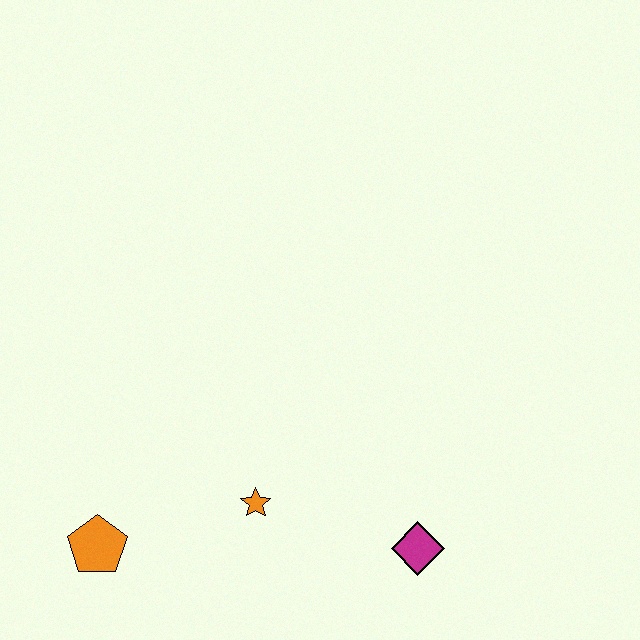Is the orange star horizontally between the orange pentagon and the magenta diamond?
Yes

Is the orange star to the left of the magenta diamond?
Yes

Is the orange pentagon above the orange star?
No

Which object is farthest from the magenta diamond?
The orange pentagon is farthest from the magenta diamond.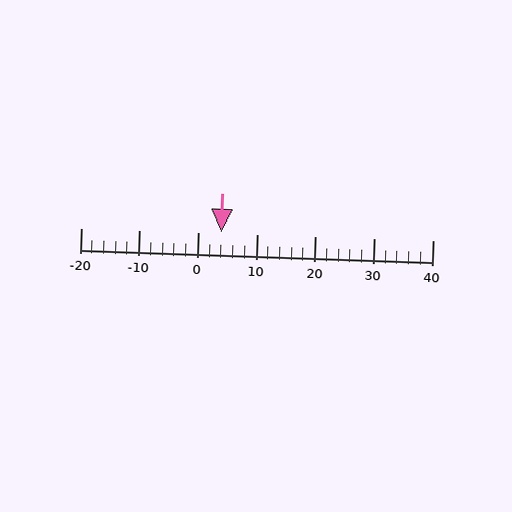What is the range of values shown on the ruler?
The ruler shows values from -20 to 40.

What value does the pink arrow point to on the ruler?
The pink arrow points to approximately 4.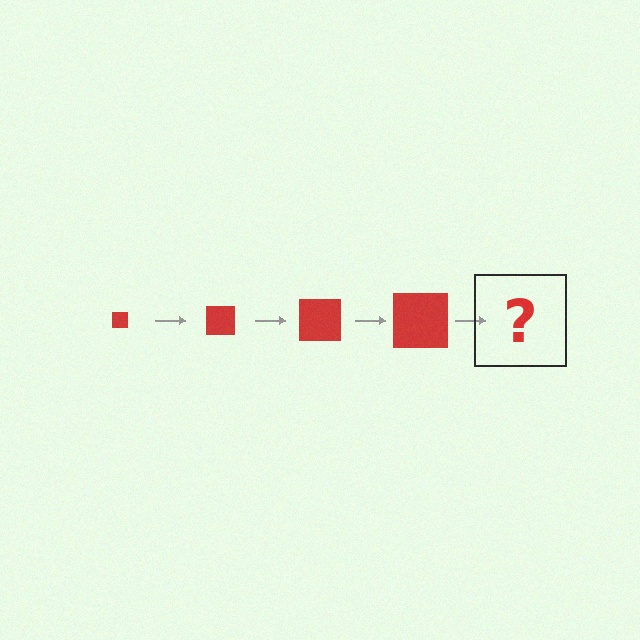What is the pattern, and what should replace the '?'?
The pattern is that the square gets progressively larger each step. The '?' should be a red square, larger than the previous one.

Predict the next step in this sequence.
The next step is a red square, larger than the previous one.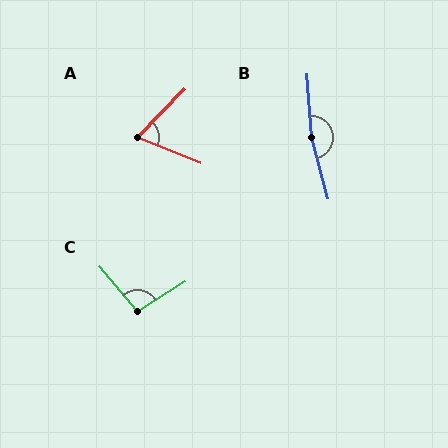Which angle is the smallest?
A, at approximately 67 degrees.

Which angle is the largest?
B, at approximately 169 degrees.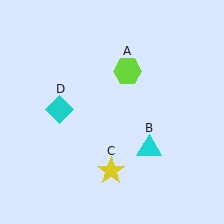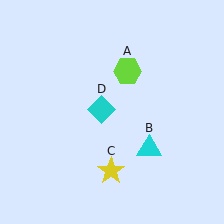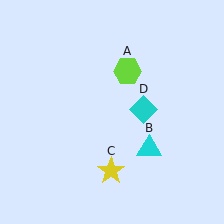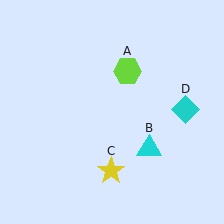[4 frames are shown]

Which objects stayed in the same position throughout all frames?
Lime hexagon (object A) and cyan triangle (object B) and yellow star (object C) remained stationary.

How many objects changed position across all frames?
1 object changed position: cyan diamond (object D).